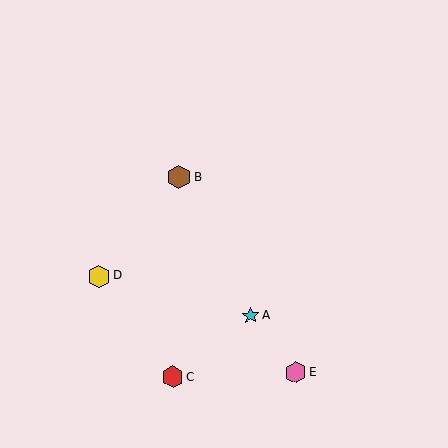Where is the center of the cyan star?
The center of the cyan star is at (251, 316).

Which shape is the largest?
The brown hexagon (labeled B) is the largest.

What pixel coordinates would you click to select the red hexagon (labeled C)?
Click at (173, 377) to select the red hexagon C.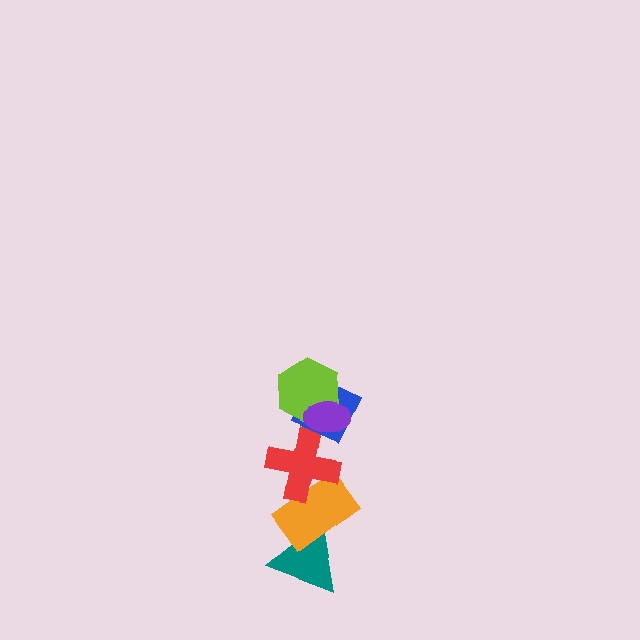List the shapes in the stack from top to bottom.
From top to bottom: the purple ellipse, the lime hexagon, the blue diamond, the red cross, the orange rectangle, the teal triangle.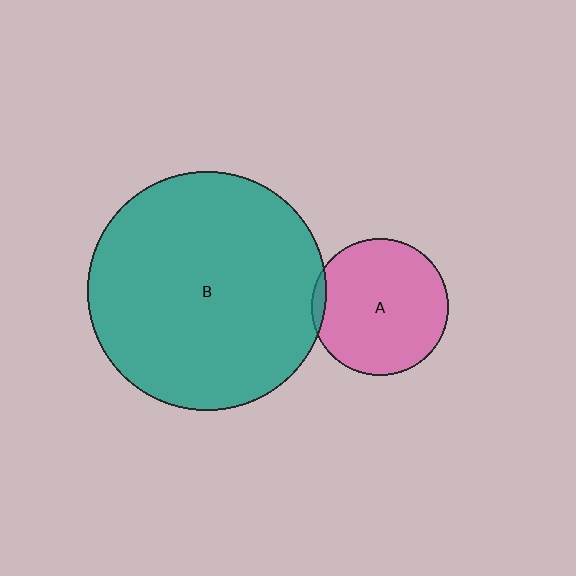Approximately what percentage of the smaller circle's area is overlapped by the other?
Approximately 5%.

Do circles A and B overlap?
Yes.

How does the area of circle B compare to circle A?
Approximately 3.1 times.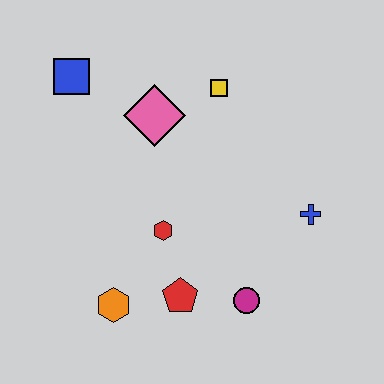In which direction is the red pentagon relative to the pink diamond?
The red pentagon is below the pink diamond.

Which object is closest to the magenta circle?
The red pentagon is closest to the magenta circle.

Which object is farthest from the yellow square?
The orange hexagon is farthest from the yellow square.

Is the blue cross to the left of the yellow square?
No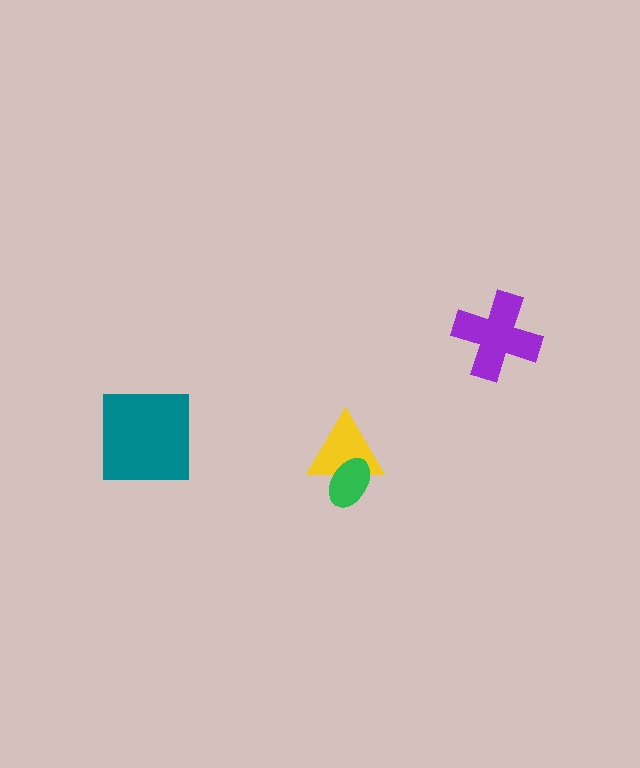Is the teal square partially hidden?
No, no other shape covers it.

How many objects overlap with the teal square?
0 objects overlap with the teal square.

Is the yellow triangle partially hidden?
Yes, it is partially covered by another shape.